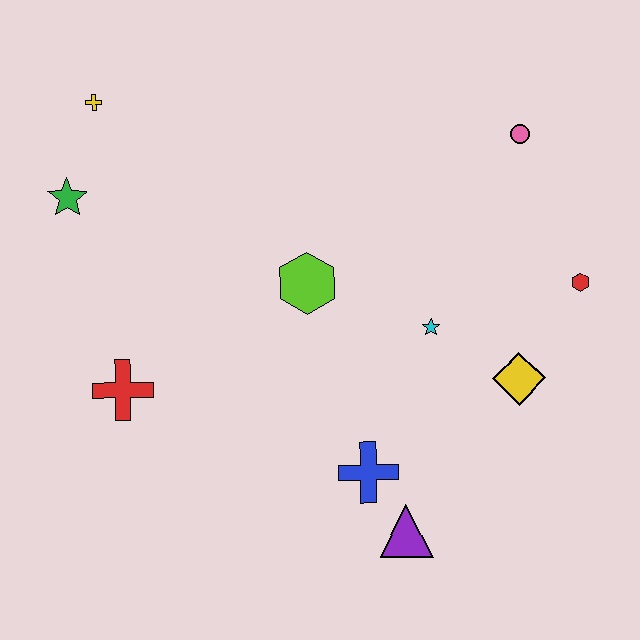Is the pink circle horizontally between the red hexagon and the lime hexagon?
Yes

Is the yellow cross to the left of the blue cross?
Yes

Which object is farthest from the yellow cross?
The purple triangle is farthest from the yellow cross.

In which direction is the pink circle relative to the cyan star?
The pink circle is above the cyan star.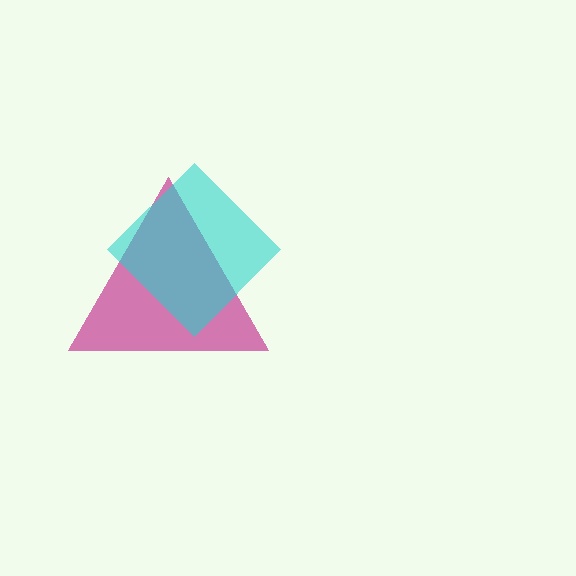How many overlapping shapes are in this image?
There are 2 overlapping shapes in the image.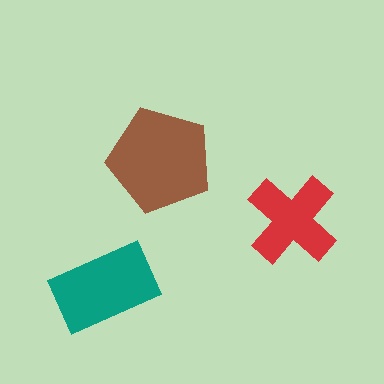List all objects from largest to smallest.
The brown pentagon, the teal rectangle, the red cross.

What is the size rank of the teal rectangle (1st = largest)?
2nd.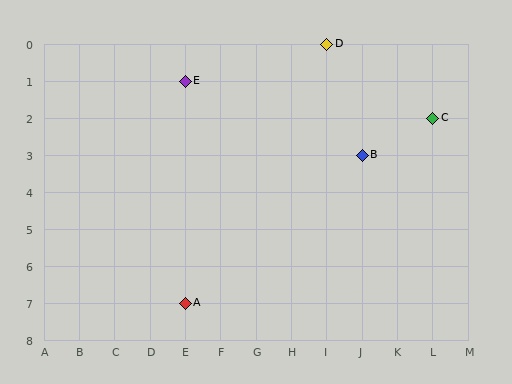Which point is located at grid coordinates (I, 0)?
Point D is at (I, 0).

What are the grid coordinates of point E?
Point E is at grid coordinates (E, 1).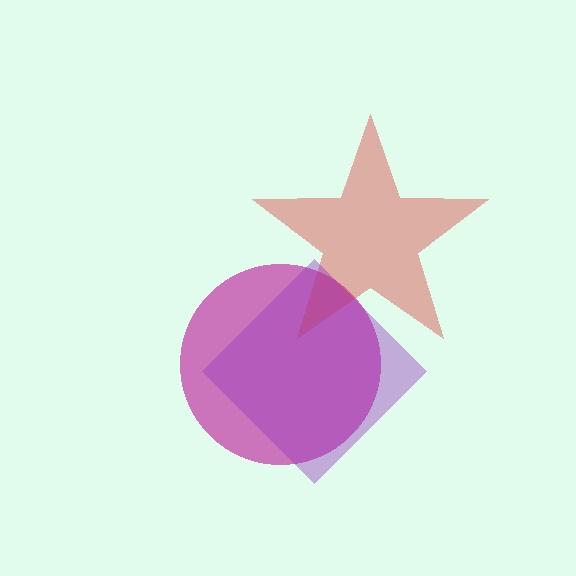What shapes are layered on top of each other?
The layered shapes are: a magenta circle, a red star, a purple diamond.